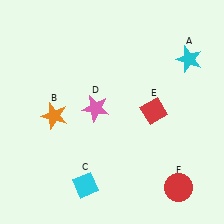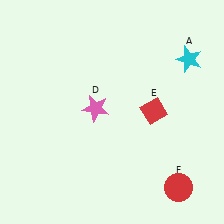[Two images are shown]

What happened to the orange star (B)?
The orange star (B) was removed in Image 2. It was in the bottom-left area of Image 1.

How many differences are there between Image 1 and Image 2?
There are 2 differences between the two images.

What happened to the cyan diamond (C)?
The cyan diamond (C) was removed in Image 2. It was in the bottom-left area of Image 1.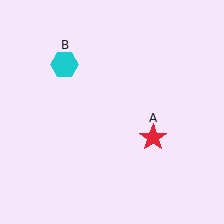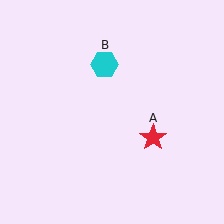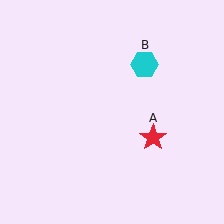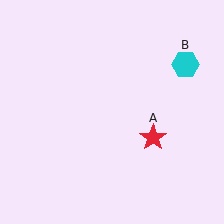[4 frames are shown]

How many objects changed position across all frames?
1 object changed position: cyan hexagon (object B).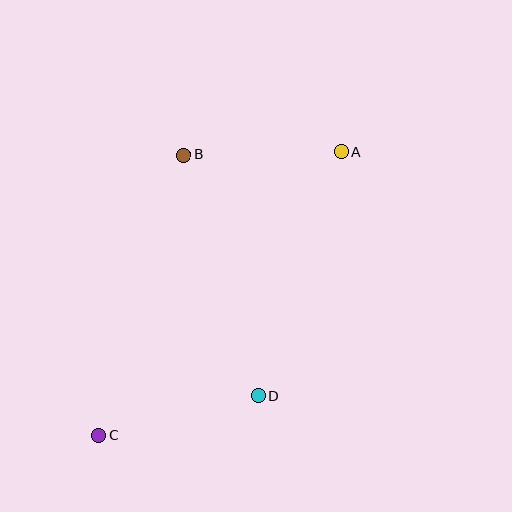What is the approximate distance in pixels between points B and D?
The distance between B and D is approximately 252 pixels.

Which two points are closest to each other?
Points A and B are closest to each other.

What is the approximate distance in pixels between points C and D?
The distance between C and D is approximately 164 pixels.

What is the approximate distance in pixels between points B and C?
The distance between B and C is approximately 293 pixels.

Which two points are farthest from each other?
Points A and C are farthest from each other.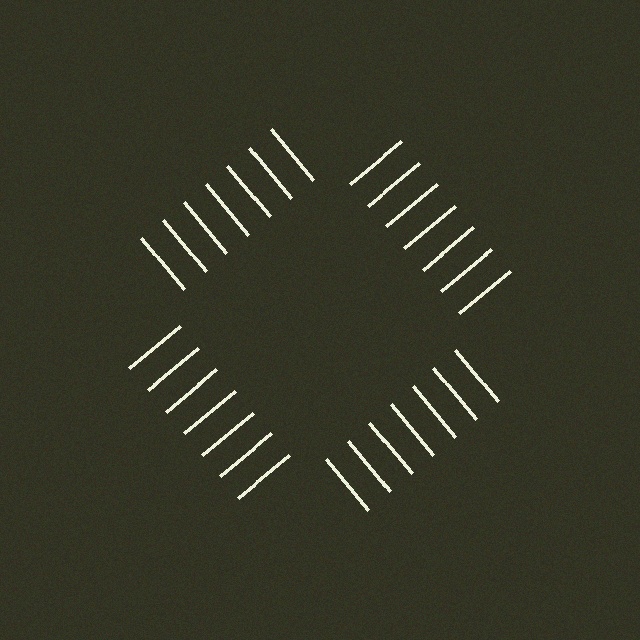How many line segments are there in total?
28 — 7 along each of the 4 edges.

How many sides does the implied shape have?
4 sides — the line-ends trace a square.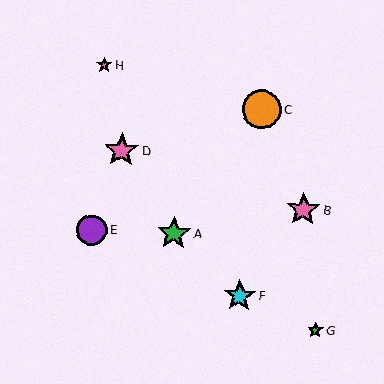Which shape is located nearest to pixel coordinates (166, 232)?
The green star (labeled A) at (174, 233) is nearest to that location.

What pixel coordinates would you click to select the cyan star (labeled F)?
Click at (240, 296) to select the cyan star F.